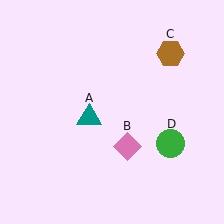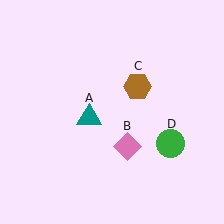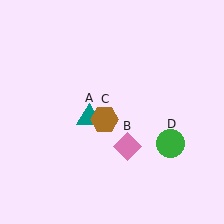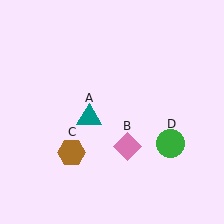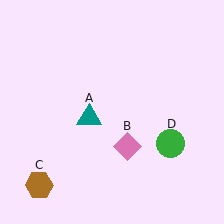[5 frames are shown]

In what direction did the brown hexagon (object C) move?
The brown hexagon (object C) moved down and to the left.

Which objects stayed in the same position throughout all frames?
Teal triangle (object A) and pink diamond (object B) and green circle (object D) remained stationary.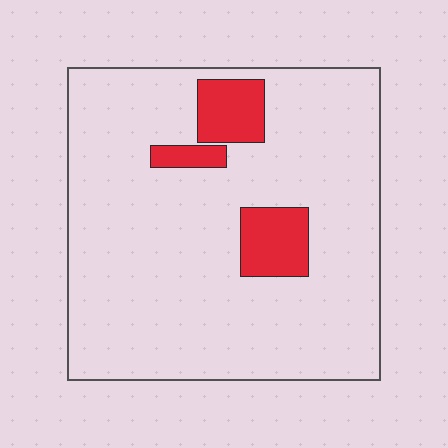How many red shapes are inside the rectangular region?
3.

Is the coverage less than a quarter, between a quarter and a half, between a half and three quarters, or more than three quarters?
Less than a quarter.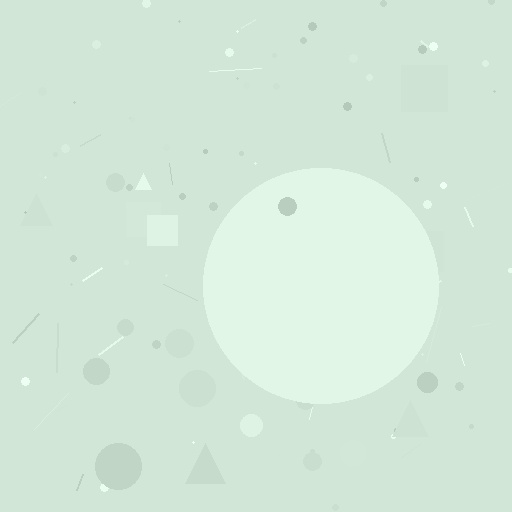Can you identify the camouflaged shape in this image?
The camouflaged shape is a circle.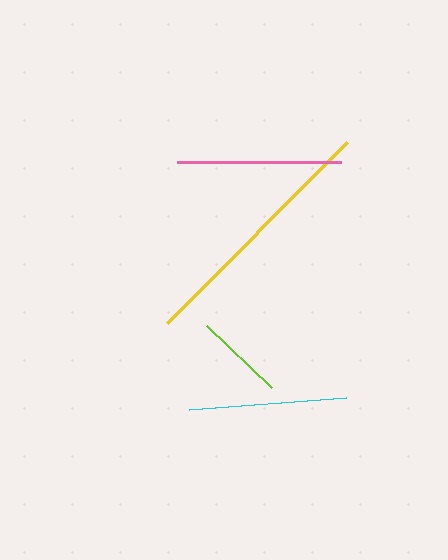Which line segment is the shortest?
The lime line is the shortest at approximately 90 pixels.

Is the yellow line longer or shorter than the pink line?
The yellow line is longer than the pink line.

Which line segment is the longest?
The yellow line is the longest at approximately 255 pixels.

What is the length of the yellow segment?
The yellow segment is approximately 255 pixels long.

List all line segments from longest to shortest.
From longest to shortest: yellow, pink, cyan, lime.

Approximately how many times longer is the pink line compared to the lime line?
The pink line is approximately 1.8 times the length of the lime line.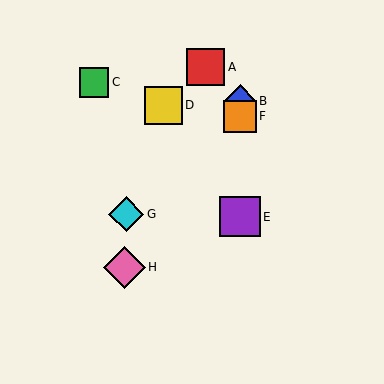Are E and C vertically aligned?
No, E is at x≈240 and C is at x≈94.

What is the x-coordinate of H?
Object H is at x≈124.